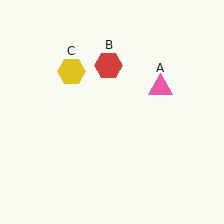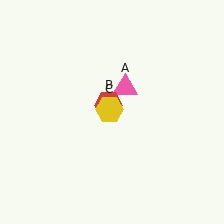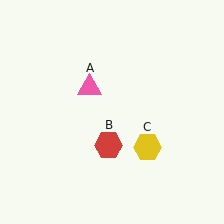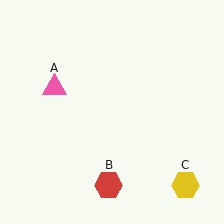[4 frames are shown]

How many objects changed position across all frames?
3 objects changed position: pink triangle (object A), red hexagon (object B), yellow hexagon (object C).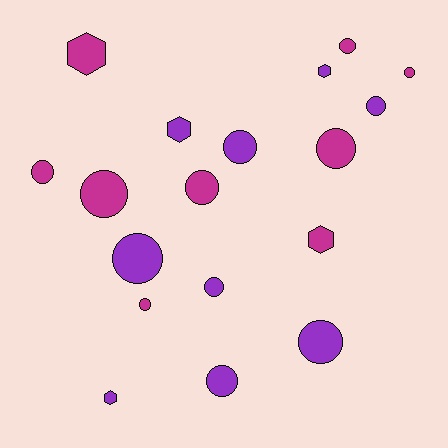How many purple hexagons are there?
There are 3 purple hexagons.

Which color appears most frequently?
Magenta, with 9 objects.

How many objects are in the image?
There are 18 objects.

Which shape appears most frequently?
Circle, with 13 objects.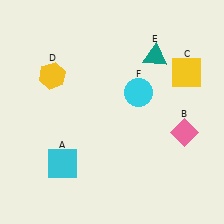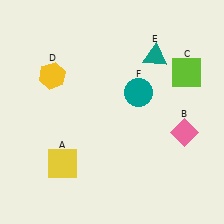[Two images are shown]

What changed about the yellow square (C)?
In Image 1, C is yellow. In Image 2, it changed to lime.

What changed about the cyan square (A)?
In Image 1, A is cyan. In Image 2, it changed to yellow.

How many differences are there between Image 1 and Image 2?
There are 3 differences between the two images.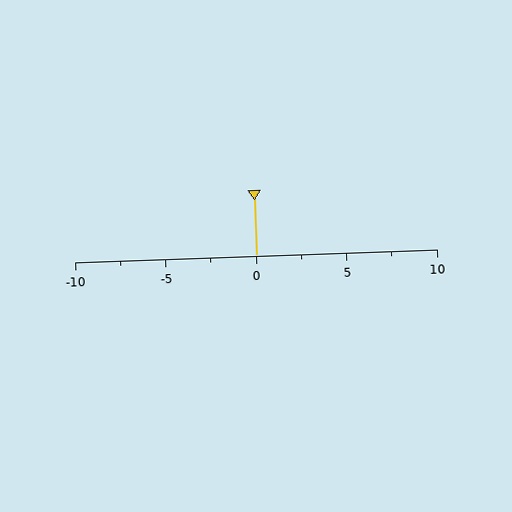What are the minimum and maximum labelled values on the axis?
The axis runs from -10 to 10.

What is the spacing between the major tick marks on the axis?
The major ticks are spaced 5 apart.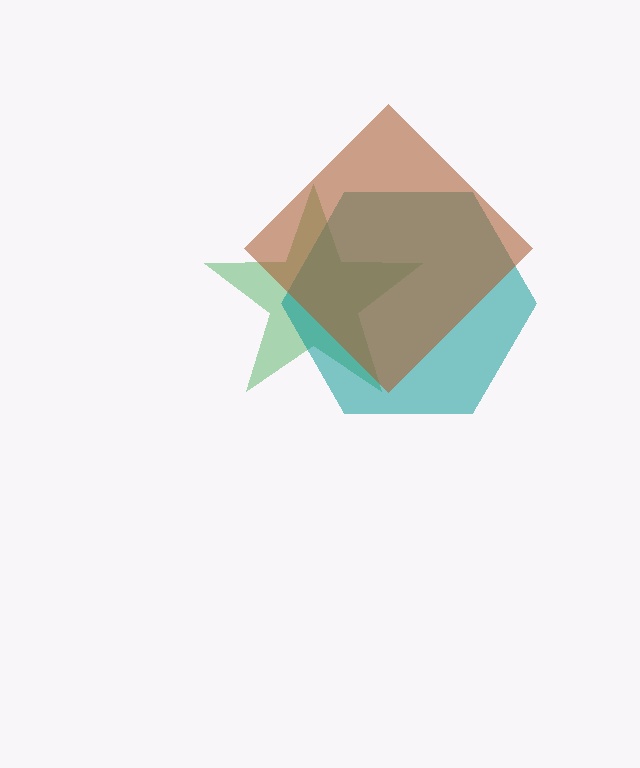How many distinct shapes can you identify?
There are 3 distinct shapes: a green star, a teal hexagon, a brown diamond.